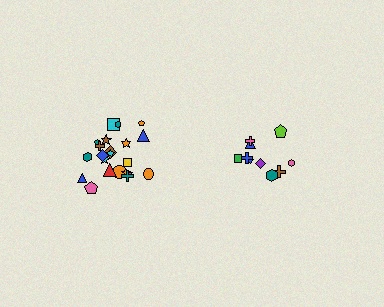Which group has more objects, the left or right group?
The left group.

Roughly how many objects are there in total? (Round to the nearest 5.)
Roughly 30 objects in total.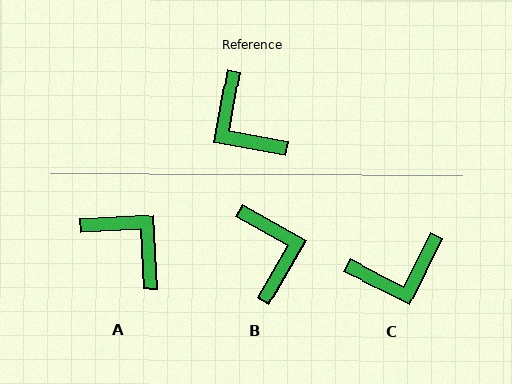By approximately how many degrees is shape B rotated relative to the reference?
Approximately 160 degrees counter-clockwise.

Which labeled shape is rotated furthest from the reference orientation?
A, about 167 degrees away.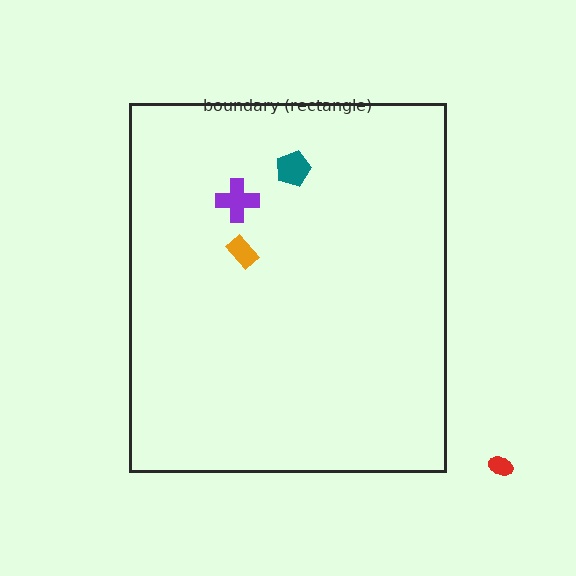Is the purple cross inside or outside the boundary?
Inside.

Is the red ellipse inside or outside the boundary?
Outside.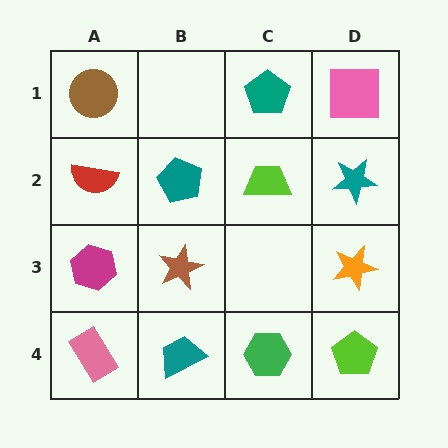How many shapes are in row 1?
3 shapes.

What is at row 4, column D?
A lime pentagon.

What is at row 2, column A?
A red semicircle.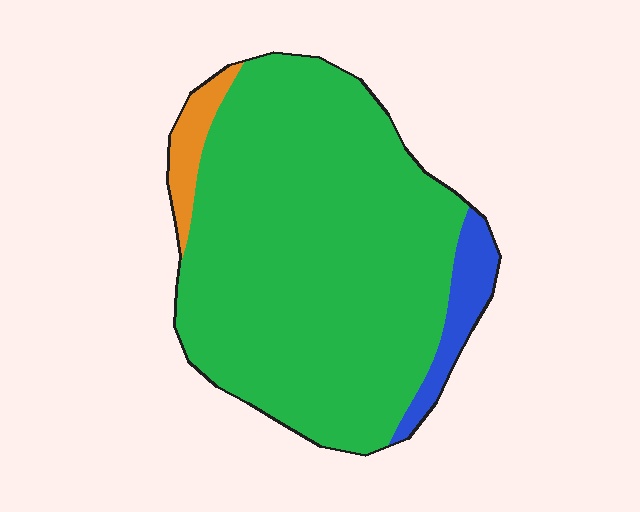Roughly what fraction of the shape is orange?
Orange covers around 5% of the shape.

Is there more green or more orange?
Green.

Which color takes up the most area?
Green, at roughly 85%.